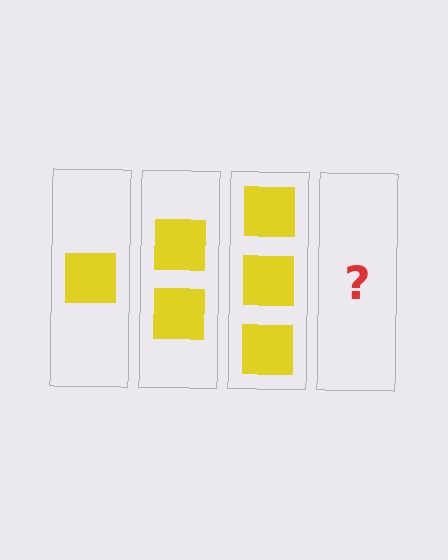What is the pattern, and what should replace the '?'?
The pattern is that each step adds one more square. The '?' should be 4 squares.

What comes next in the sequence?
The next element should be 4 squares.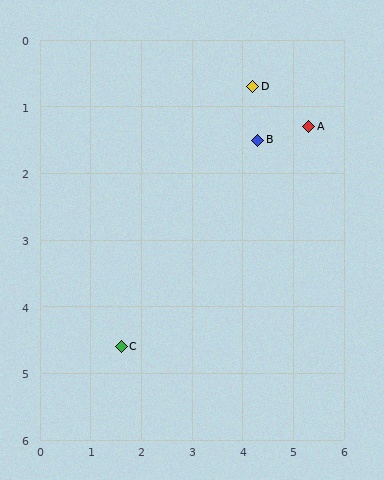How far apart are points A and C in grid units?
Points A and C are about 5.0 grid units apart.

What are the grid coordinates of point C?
Point C is at approximately (1.6, 4.6).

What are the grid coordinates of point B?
Point B is at approximately (4.3, 1.5).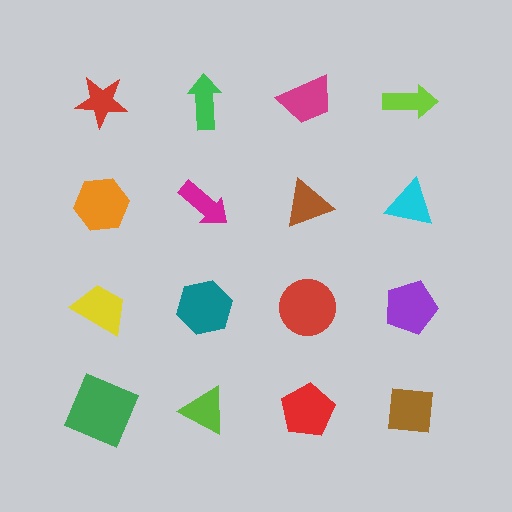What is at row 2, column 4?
A cyan triangle.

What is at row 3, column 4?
A purple pentagon.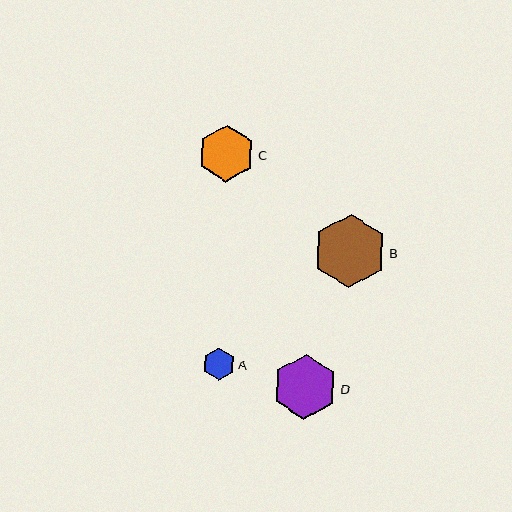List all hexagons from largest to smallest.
From largest to smallest: B, D, C, A.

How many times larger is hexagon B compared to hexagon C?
Hexagon B is approximately 1.3 times the size of hexagon C.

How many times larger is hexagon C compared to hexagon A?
Hexagon C is approximately 1.8 times the size of hexagon A.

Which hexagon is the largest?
Hexagon B is the largest with a size of approximately 74 pixels.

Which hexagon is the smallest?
Hexagon A is the smallest with a size of approximately 32 pixels.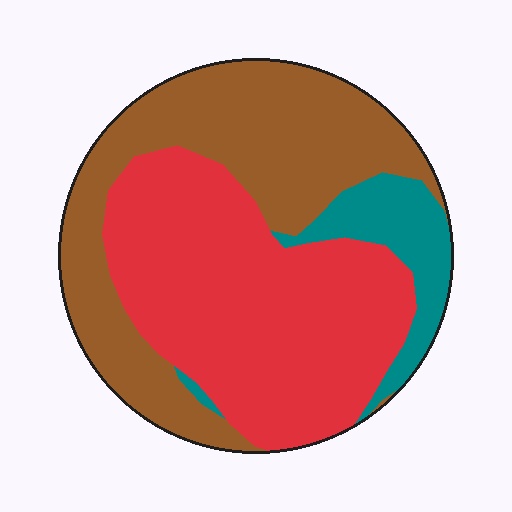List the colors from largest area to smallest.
From largest to smallest: red, brown, teal.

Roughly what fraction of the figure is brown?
Brown takes up about two fifths (2/5) of the figure.